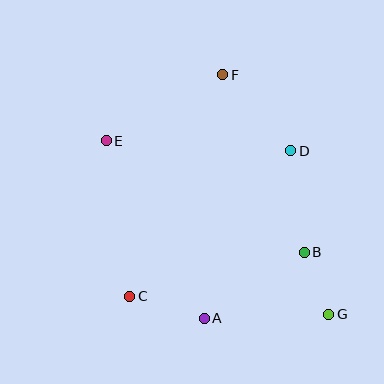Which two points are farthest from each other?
Points E and G are farthest from each other.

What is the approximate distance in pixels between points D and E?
The distance between D and E is approximately 185 pixels.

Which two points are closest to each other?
Points B and G are closest to each other.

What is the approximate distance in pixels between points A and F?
The distance between A and F is approximately 244 pixels.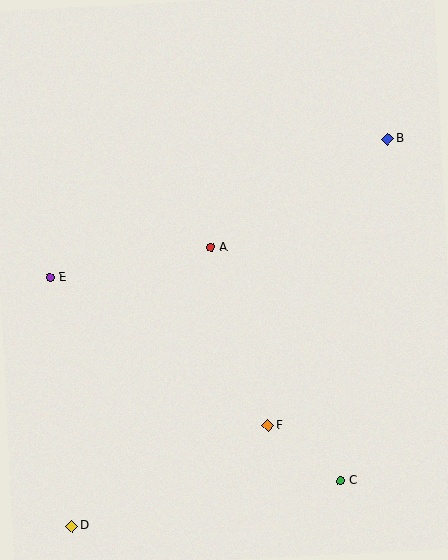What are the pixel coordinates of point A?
Point A is at (211, 247).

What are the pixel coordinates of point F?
Point F is at (268, 426).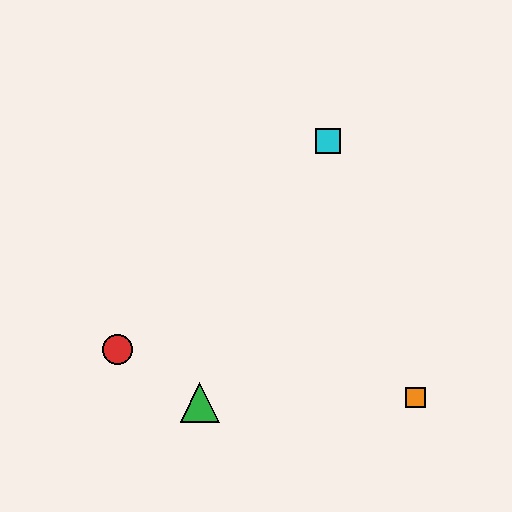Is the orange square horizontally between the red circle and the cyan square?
No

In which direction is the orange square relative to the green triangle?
The orange square is to the right of the green triangle.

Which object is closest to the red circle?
The green triangle is closest to the red circle.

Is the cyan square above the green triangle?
Yes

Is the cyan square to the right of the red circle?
Yes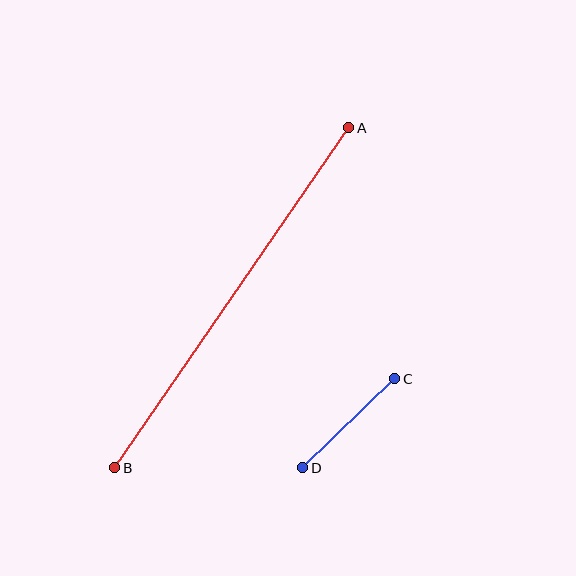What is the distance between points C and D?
The distance is approximately 128 pixels.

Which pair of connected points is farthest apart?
Points A and B are farthest apart.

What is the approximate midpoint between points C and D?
The midpoint is at approximately (349, 423) pixels.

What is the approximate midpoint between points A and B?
The midpoint is at approximately (232, 298) pixels.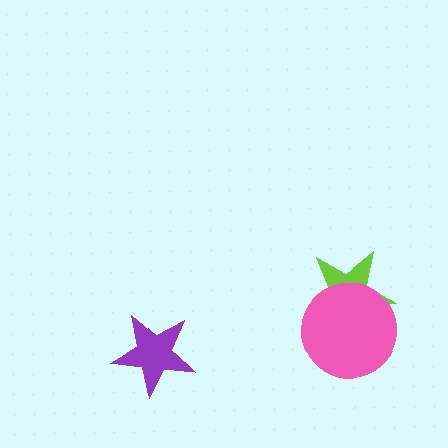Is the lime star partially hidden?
Yes, it is partially covered by another shape.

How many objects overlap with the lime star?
1 object overlaps with the lime star.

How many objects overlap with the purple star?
0 objects overlap with the purple star.